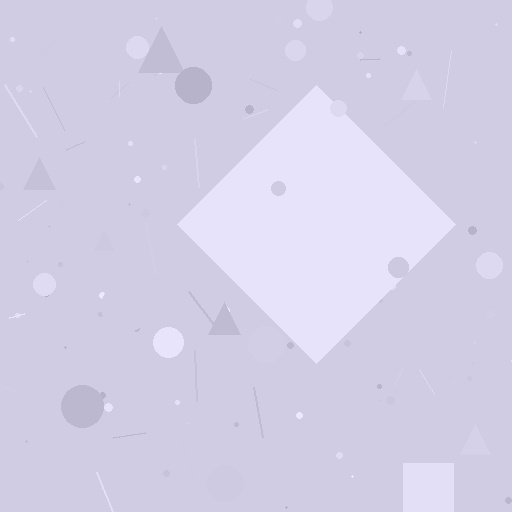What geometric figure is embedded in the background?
A diamond is embedded in the background.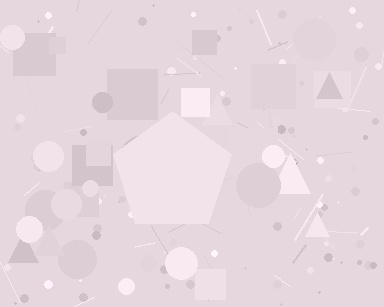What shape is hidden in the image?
A pentagon is hidden in the image.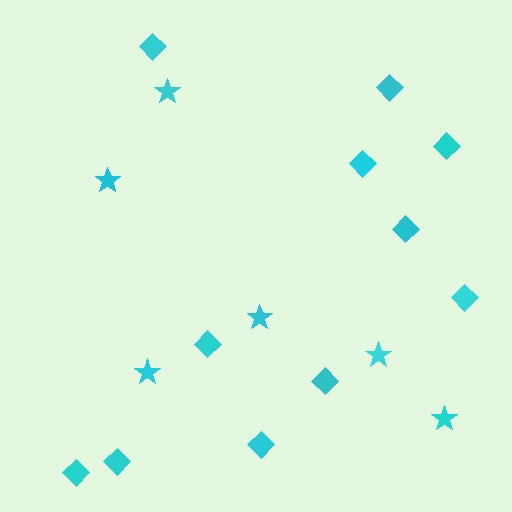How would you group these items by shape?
There are 2 groups: one group of diamonds (11) and one group of stars (6).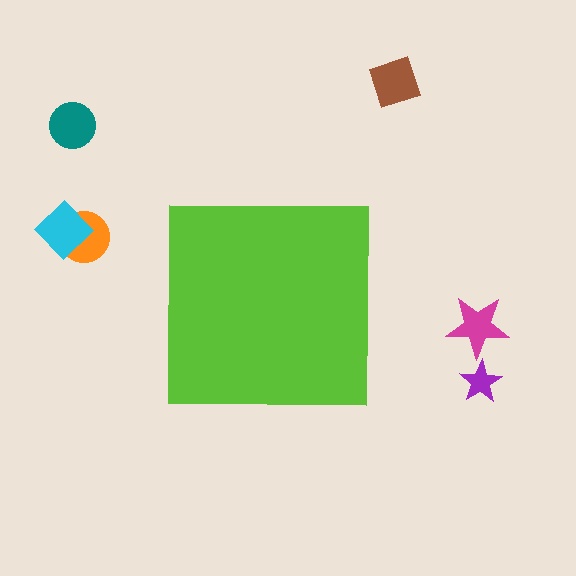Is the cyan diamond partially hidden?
No, the cyan diamond is fully visible.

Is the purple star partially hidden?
No, the purple star is fully visible.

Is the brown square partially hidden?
No, the brown square is fully visible.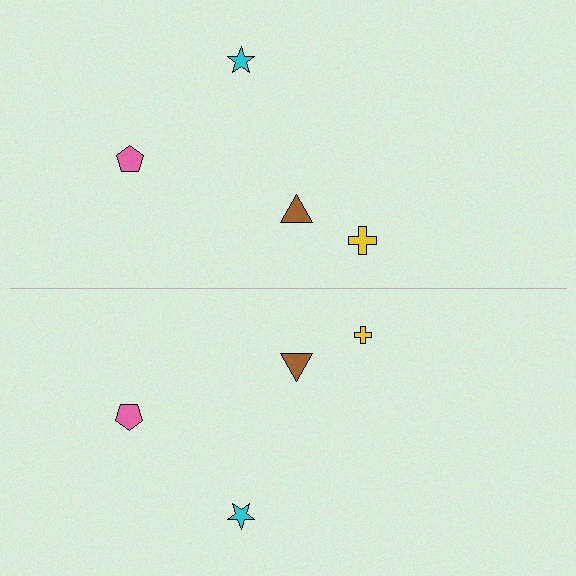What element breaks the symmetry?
The yellow cross on the bottom side has a different size than its mirror counterpart.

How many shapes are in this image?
There are 8 shapes in this image.